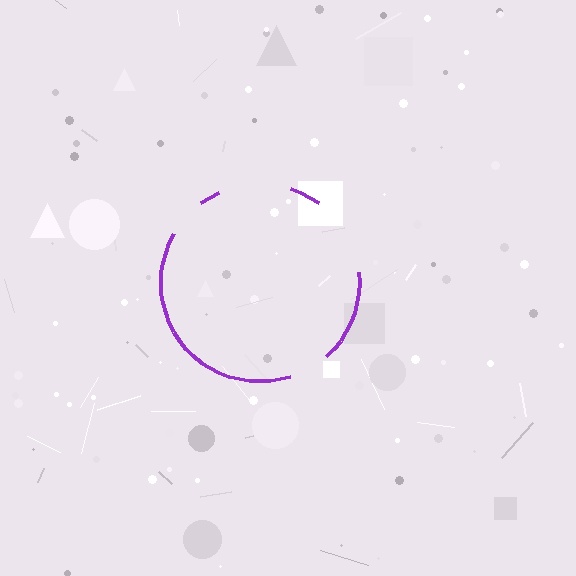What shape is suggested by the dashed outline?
The dashed outline suggests a circle.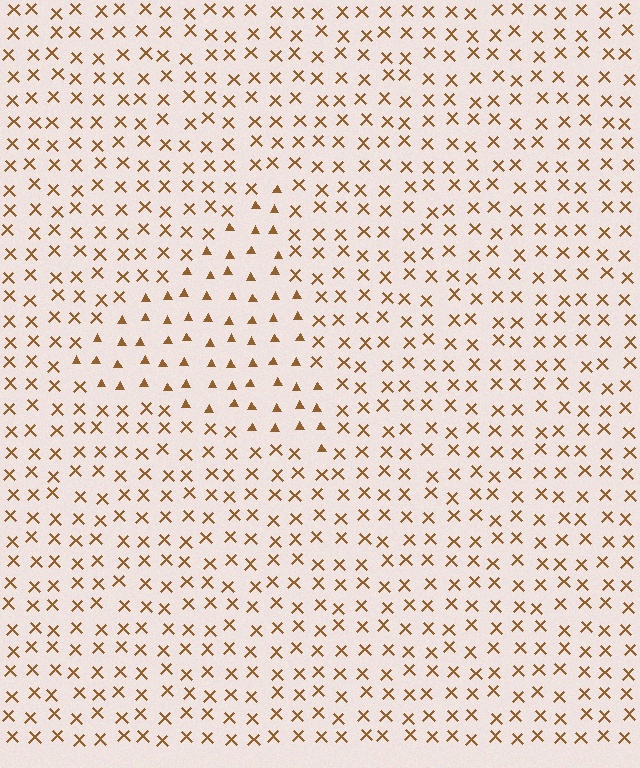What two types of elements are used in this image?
The image uses triangles inside the triangle region and X marks outside it.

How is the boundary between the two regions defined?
The boundary is defined by a change in element shape: triangles inside vs. X marks outside. All elements share the same color and spacing.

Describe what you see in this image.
The image is filled with small brown elements arranged in a uniform grid. A triangle-shaped region contains triangles, while the surrounding area contains X marks. The boundary is defined purely by the change in element shape.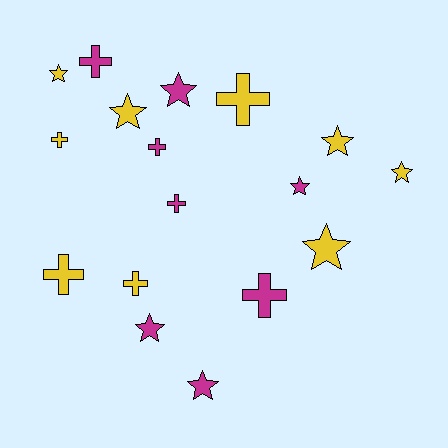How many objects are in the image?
There are 17 objects.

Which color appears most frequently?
Yellow, with 9 objects.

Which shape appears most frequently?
Star, with 9 objects.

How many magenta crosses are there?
There are 4 magenta crosses.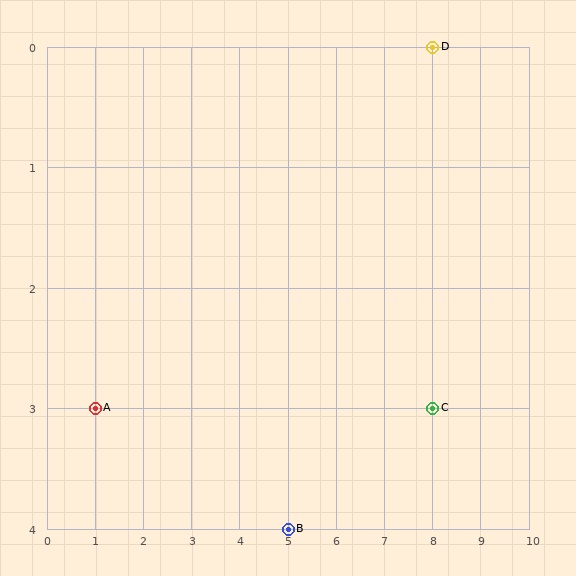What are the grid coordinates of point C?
Point C is at grid coordinates (8, 3).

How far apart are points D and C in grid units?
Points D and C are 3 rows apart.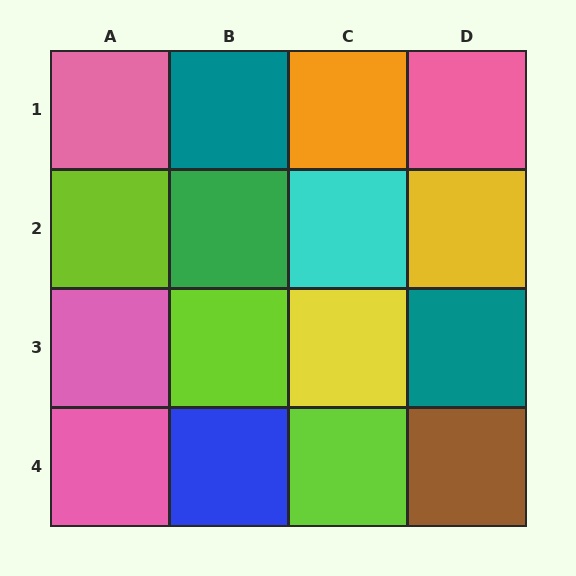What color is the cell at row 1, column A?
Pink.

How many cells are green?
1 cell is green.